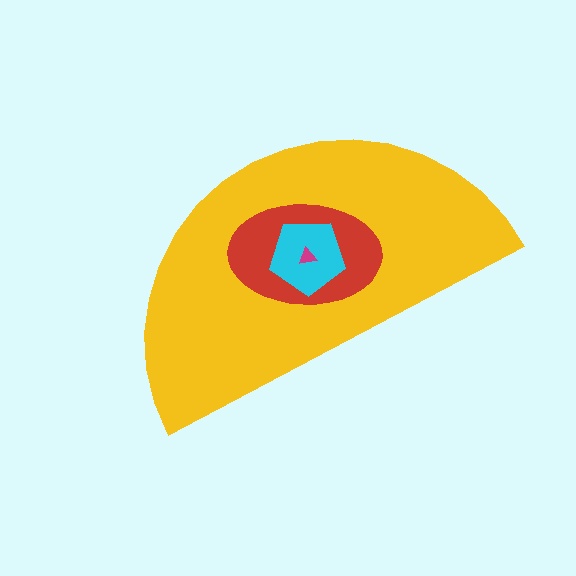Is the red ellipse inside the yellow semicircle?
Yes.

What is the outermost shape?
The yellow semicircle.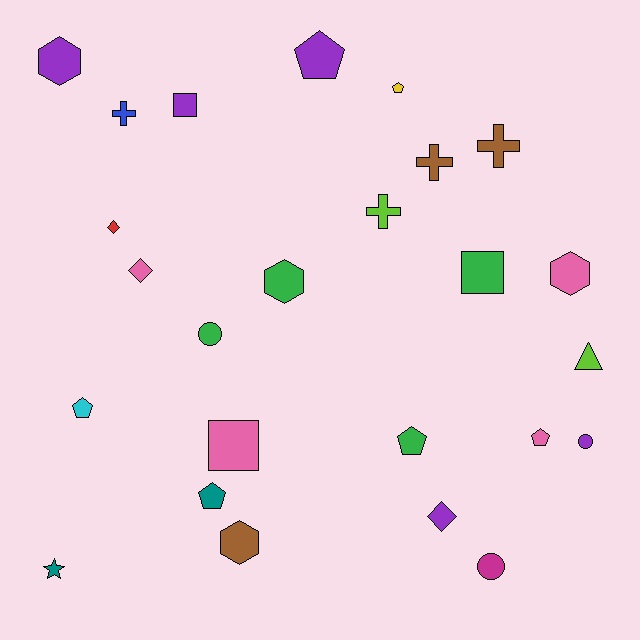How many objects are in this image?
There are 25 objects.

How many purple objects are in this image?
There are 5 purple objects.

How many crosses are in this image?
There are 4 crosses.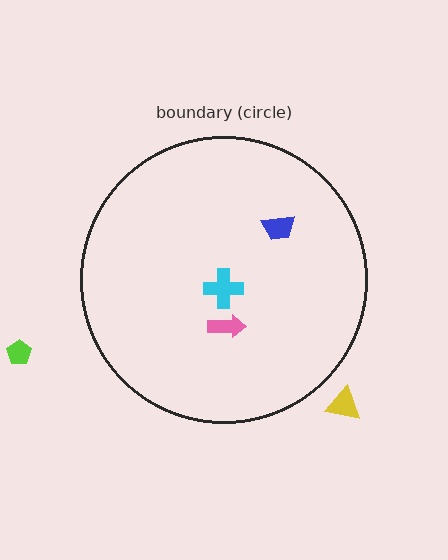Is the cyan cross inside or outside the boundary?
Inside.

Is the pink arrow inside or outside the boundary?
Inside.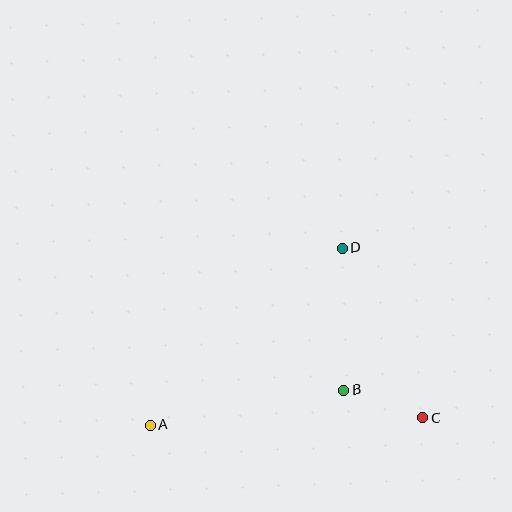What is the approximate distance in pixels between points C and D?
The distance between C and D is approximately 188 pixels.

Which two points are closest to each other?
Points B and C are closest to each other.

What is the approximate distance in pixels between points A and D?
The distance between A and D is approximately 261 pixels.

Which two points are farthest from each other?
Points A and C are farthest from each other.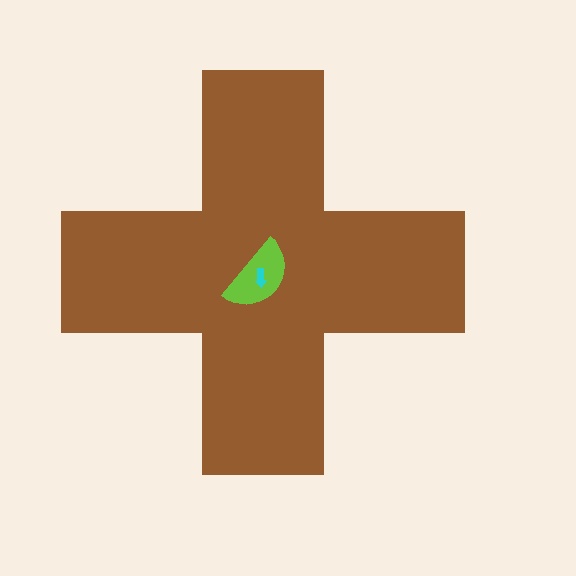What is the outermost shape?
The brown cross.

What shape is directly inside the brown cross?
The lime semicircle.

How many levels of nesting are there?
3.